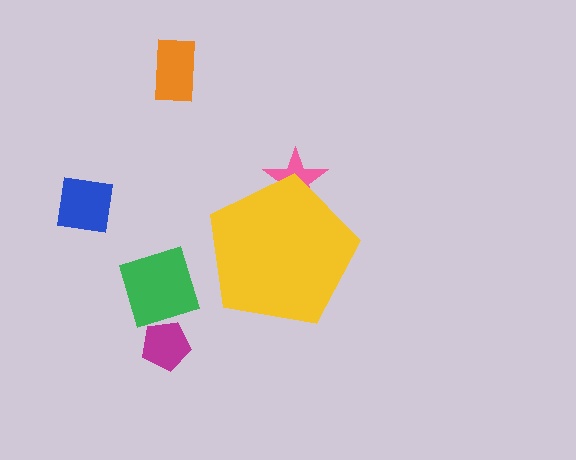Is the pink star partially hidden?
Yes, the pink star is partially hidden behind the yellow pentagon.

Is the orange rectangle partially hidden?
No, the orange rectangle is fully visible.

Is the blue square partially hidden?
No, the blue square is fully visible.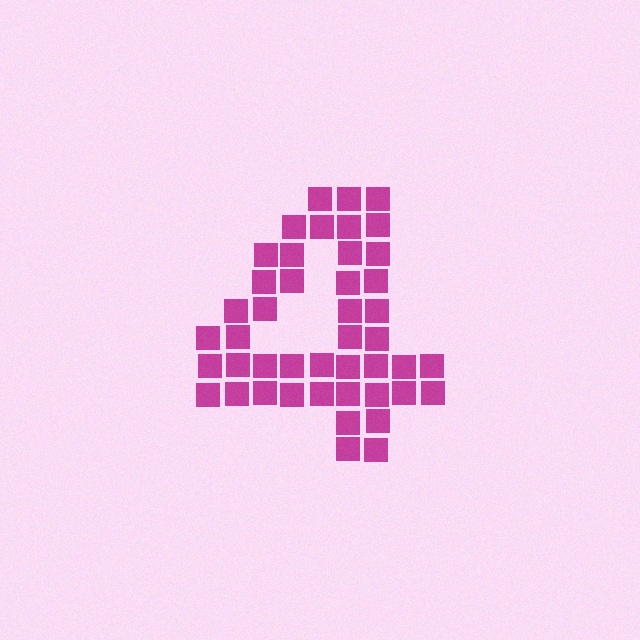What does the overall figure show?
The overall figure shows the digit 4.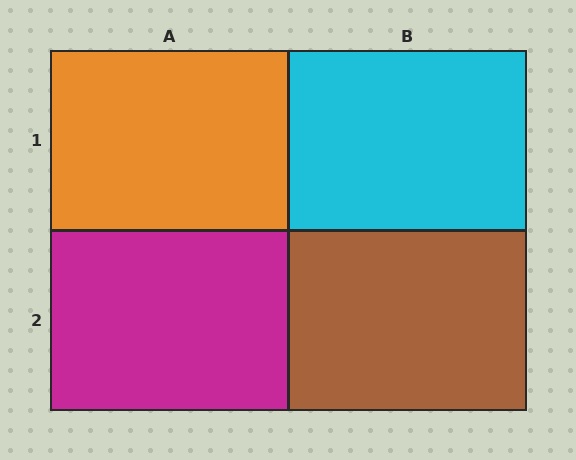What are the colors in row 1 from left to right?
Orange, cyan.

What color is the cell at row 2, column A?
Magenta.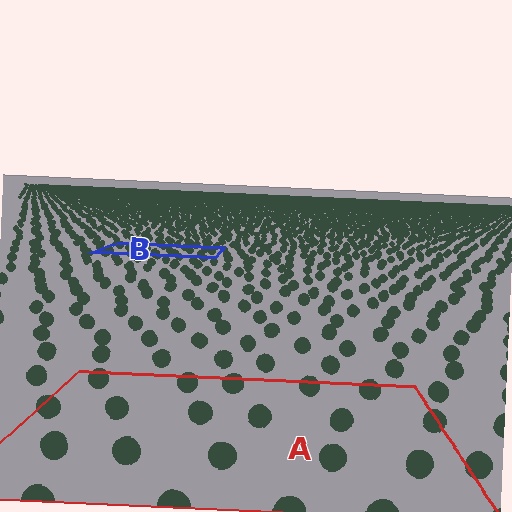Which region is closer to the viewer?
Region A is closer. The texture elements there are larger and more spread out.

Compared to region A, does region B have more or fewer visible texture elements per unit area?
Region B has more texture elements per unit area — they are packed more densely because it is farther away.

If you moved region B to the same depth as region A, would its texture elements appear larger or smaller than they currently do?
They would appear larger. At a closer depth, the same texture elements are projected at a bigger on-screen size.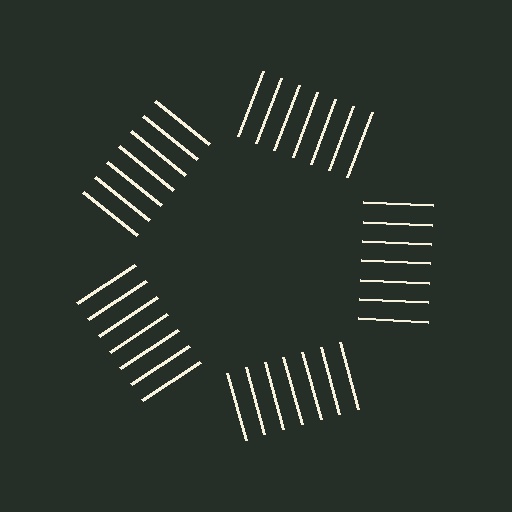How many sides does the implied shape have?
5 sides — the line-ends trace a pentagon.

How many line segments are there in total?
35 — 7 along each of the 5 edges.